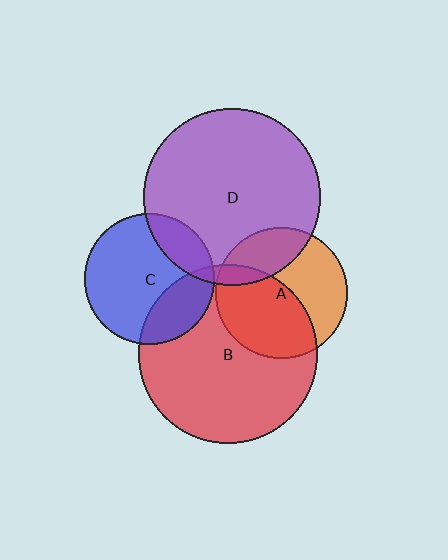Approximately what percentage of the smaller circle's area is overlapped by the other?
Approximately 25%.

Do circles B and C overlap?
Yes.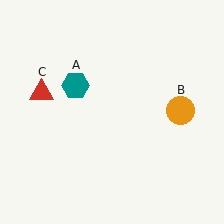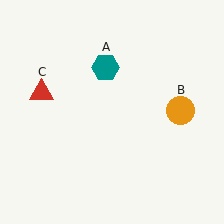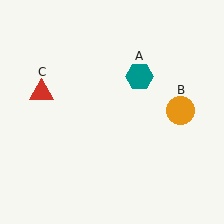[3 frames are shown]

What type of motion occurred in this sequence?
The teal hexagon (object A) rotated clockwise around the center of the scene.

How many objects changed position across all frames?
1 object changed position: teal hexagon (object A).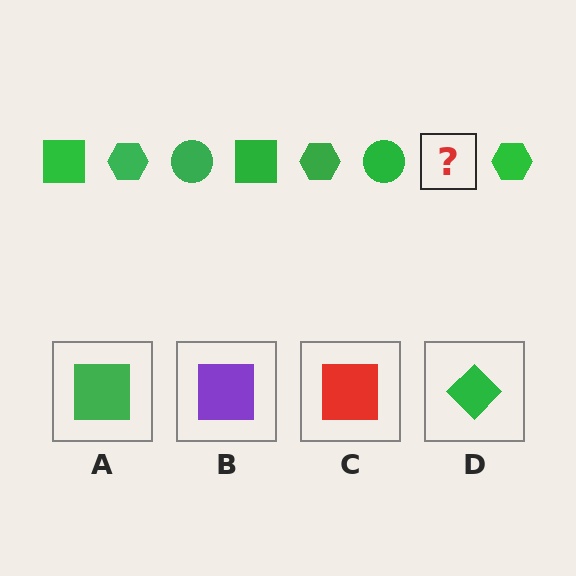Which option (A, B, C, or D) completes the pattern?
A.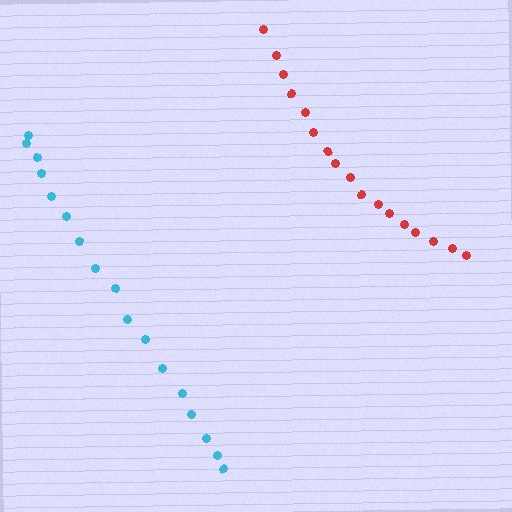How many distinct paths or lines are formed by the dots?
There are 2 distinct paths.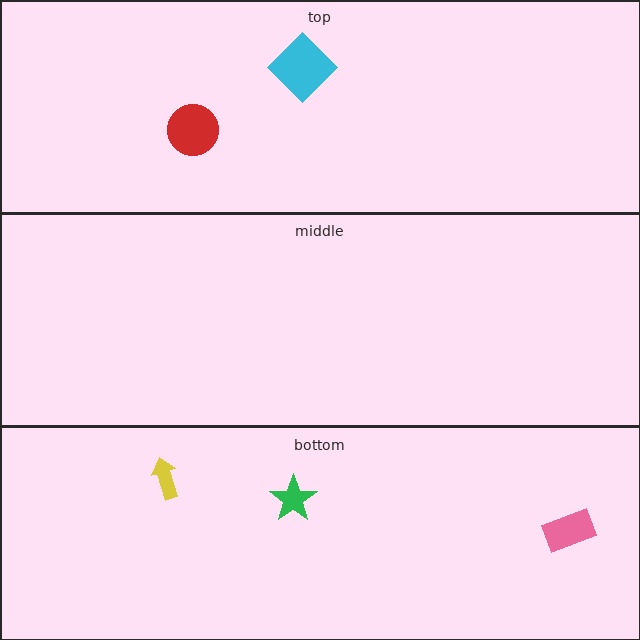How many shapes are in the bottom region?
3.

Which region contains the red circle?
The top region.